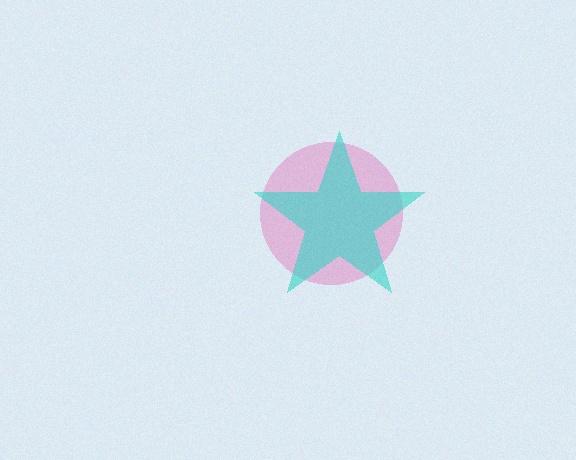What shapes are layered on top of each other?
The layered shapes are: a pink circle, a cyan star.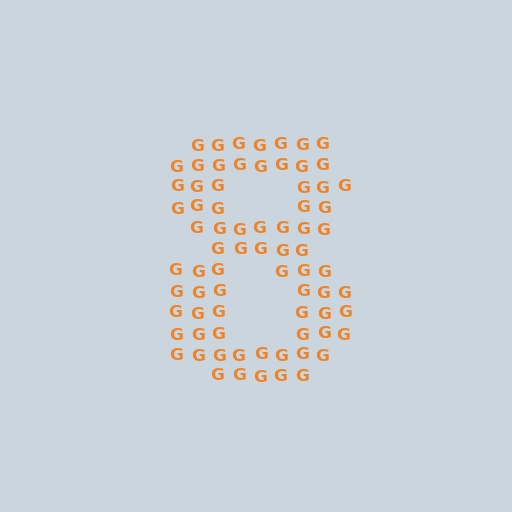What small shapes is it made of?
It is made of small letter G's.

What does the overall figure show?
The overall figure shows the digit 8.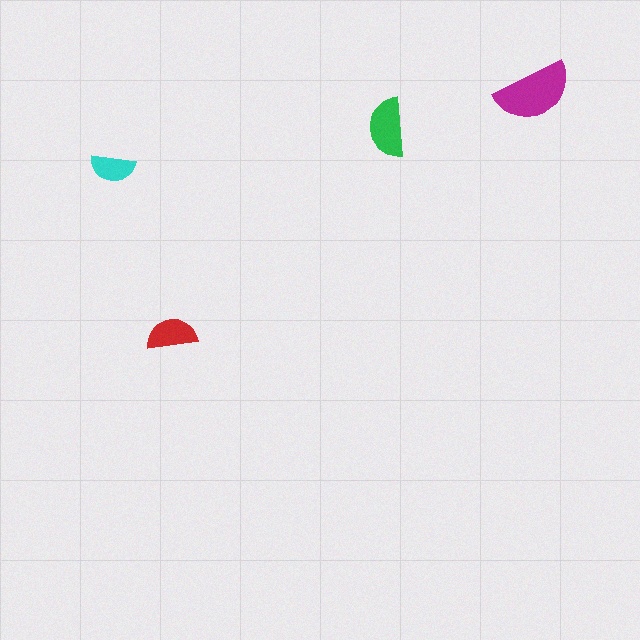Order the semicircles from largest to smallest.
the magenta one, the green one, the red one, the cyan one.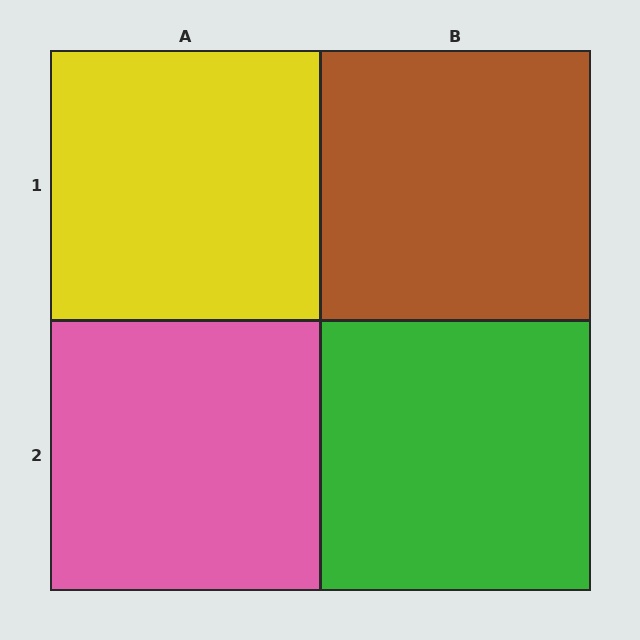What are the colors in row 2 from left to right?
Pink, green.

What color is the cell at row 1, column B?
Brown.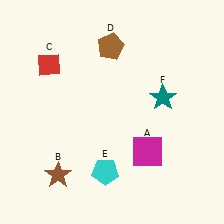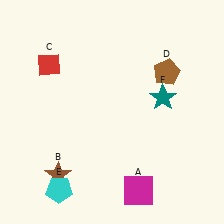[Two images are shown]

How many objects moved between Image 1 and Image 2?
3 objects moved between the two images.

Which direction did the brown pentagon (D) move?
The brown pentagon (D) moved right.